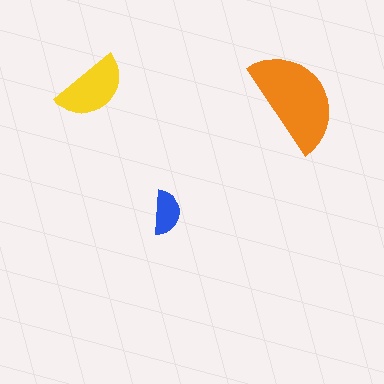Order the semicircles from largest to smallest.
the orange one, the yellow one, the blue one.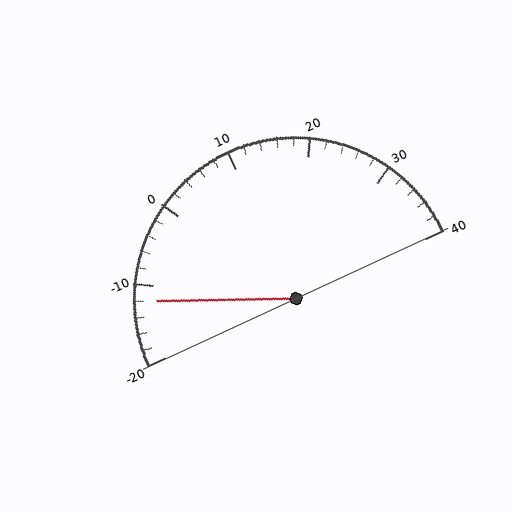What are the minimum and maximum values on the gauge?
The gauge ranges from -20 to 40.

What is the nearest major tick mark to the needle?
The nearest major tick mark is -10.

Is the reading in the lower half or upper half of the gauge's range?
The reading is in the lower half of the range (-20 to 40).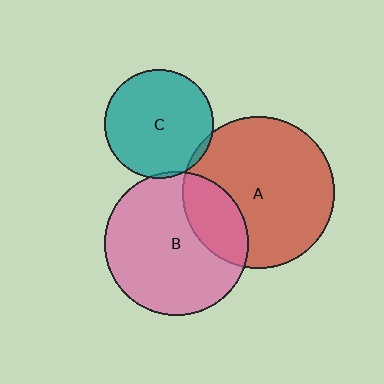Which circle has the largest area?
Circle A (red).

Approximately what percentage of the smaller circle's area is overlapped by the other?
Approximately 5%.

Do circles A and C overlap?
Yes.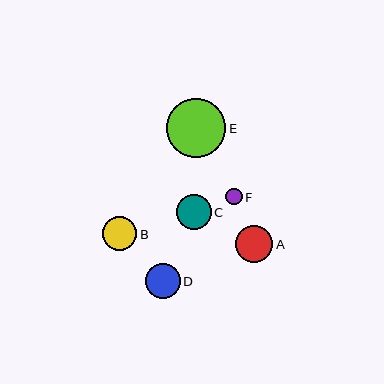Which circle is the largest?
Circle E is the largest with a size of approximately 59 pixels.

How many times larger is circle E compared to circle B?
Circle E is approximately 1.7 times the size of circle B.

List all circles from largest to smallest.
From largest to smallest: E, A, C, D, B, F.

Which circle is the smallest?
Circle F is the smallest with a size of approximately 16 pixels.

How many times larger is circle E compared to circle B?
Circle E is approximately 1.7 times the size of circle B.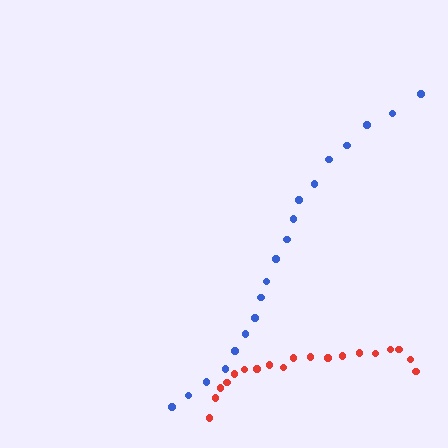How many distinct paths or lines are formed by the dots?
There are 2 distinct paths.